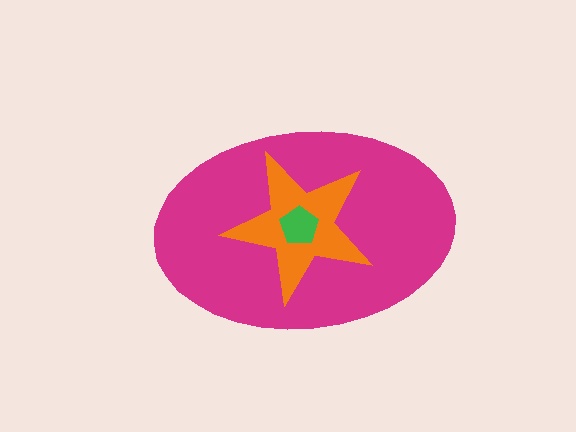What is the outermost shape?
The magenta ellipse.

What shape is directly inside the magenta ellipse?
The orange star.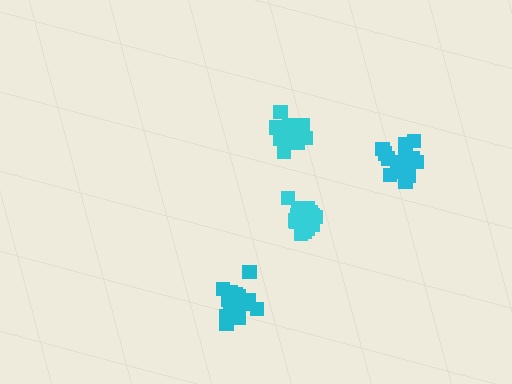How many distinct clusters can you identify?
There are 4 distinct clusters.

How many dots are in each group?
Group 1: 19 dots, Group 2: 18 dots, Group 3: 20 dots, Group 4: 17 dots (74 total).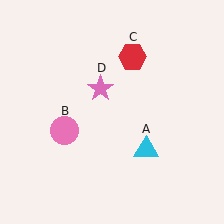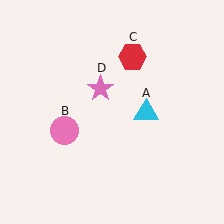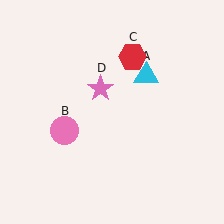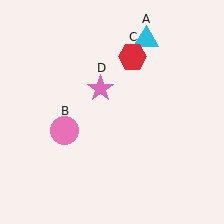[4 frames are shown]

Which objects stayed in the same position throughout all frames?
Pink circle (object B) and red hexagon (object C) and pink star (object D) remained stationary.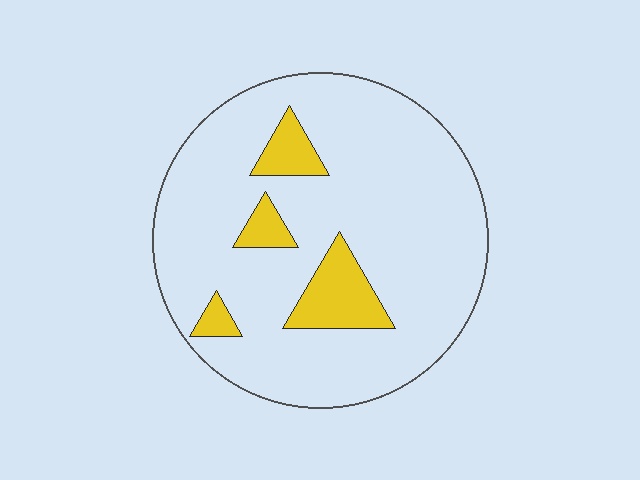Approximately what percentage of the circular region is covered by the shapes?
Approximately 15%.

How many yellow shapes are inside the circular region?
4.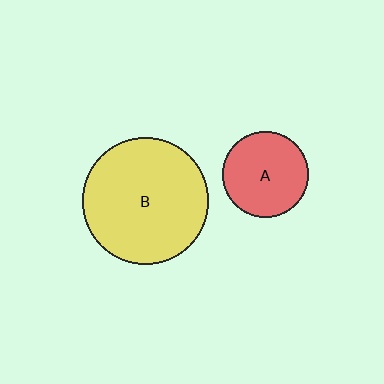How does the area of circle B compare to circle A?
Approximately 2.2 times.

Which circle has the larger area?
Circle B (yellow).